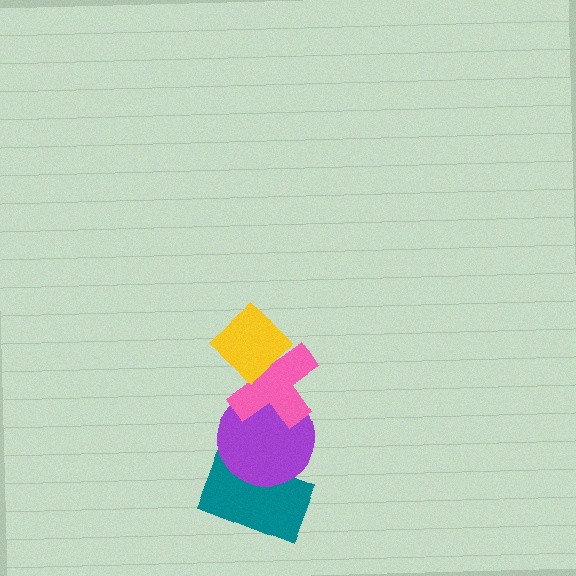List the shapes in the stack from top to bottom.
From top to bottom: the yellow diamond, the pink cross, the purple circle, the teal rectangle.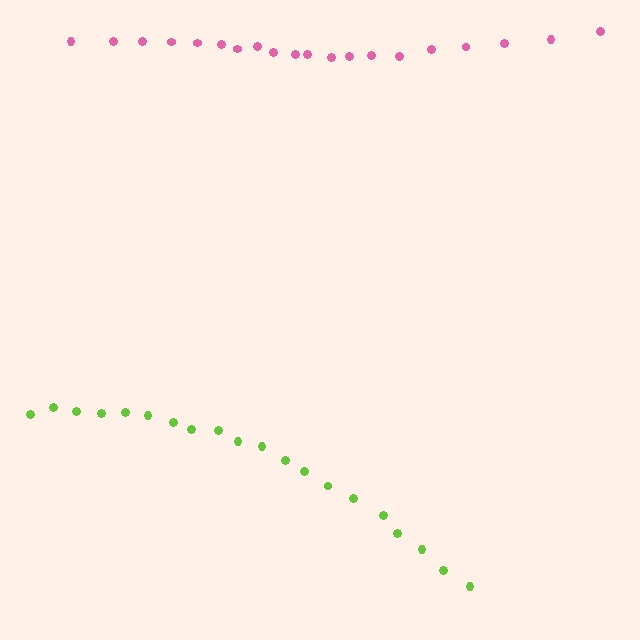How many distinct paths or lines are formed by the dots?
There are 2 distinct paths.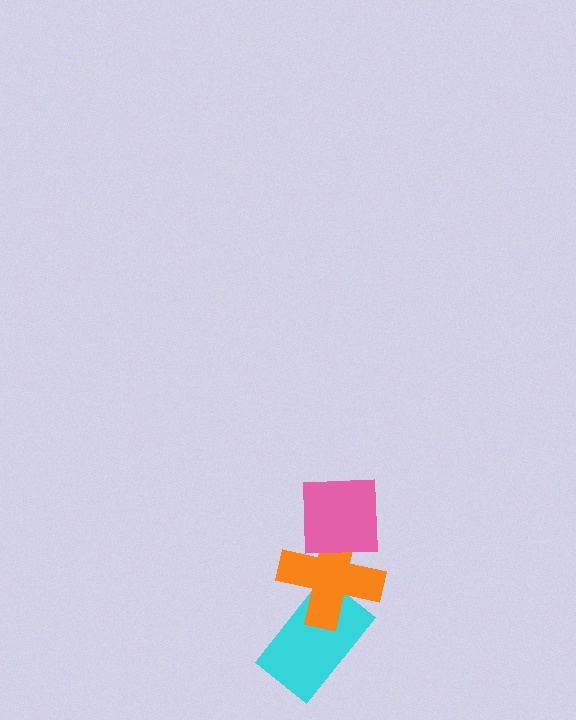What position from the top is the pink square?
The pink square is 1st from the top.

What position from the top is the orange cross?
The orange cross is 2nd from the top.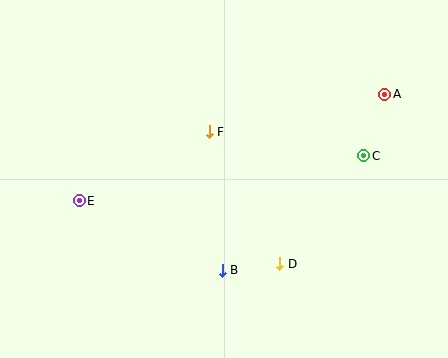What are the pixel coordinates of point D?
Point D is at (280, 264).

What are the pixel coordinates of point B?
Point B is at (222, 270).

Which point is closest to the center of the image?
Point F at (209, 132) is closest to the center.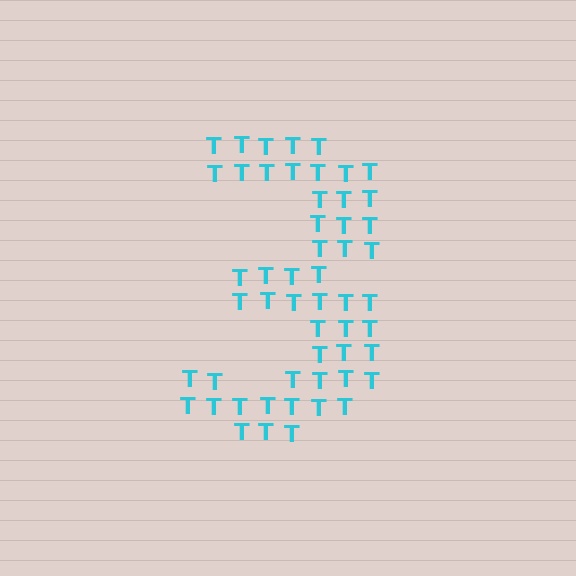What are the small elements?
The small elements are letter T's.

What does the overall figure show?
The overall figure shows the digit 3.